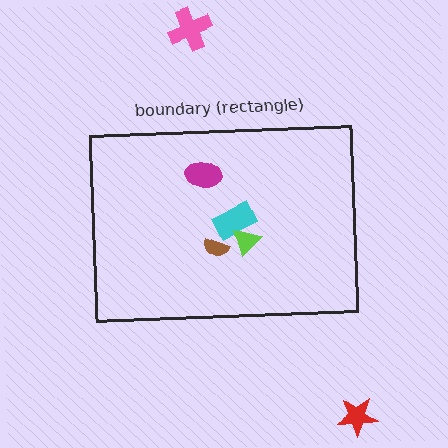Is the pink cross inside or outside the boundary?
Outside.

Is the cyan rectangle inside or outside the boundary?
Inside.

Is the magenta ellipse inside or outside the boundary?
Inside.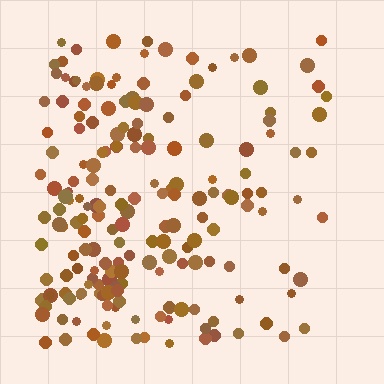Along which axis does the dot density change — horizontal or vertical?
Horizontal.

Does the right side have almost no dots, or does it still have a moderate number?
Still a moderate number, just noticeably fewer than the left.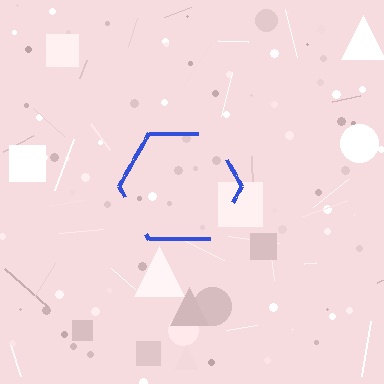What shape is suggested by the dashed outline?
The dashed outline suggests a hexagon.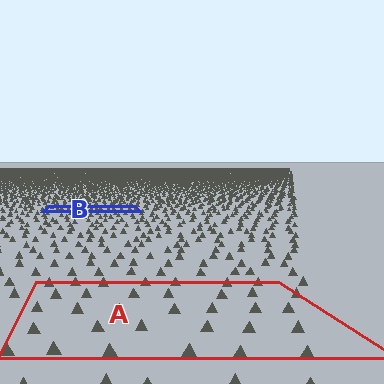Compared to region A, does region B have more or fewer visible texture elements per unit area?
Region B has more texture elements per unit area — they are packed more densely because it is farther away.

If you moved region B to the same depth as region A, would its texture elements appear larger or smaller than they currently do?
They would appear larger. At a closer depth, the same texture elements are projected at a bigger on-screen size.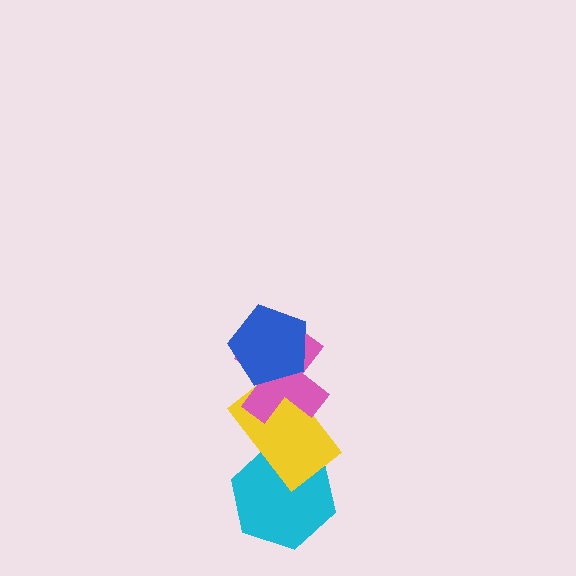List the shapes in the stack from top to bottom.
From top to bottom: the blue pentagon, the pink cross, the yellow rectangle, the cyan hexagon.